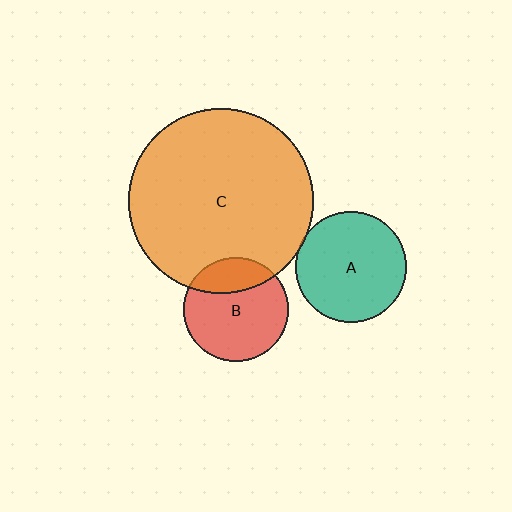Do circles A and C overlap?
Yes.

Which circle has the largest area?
Circle C (orange).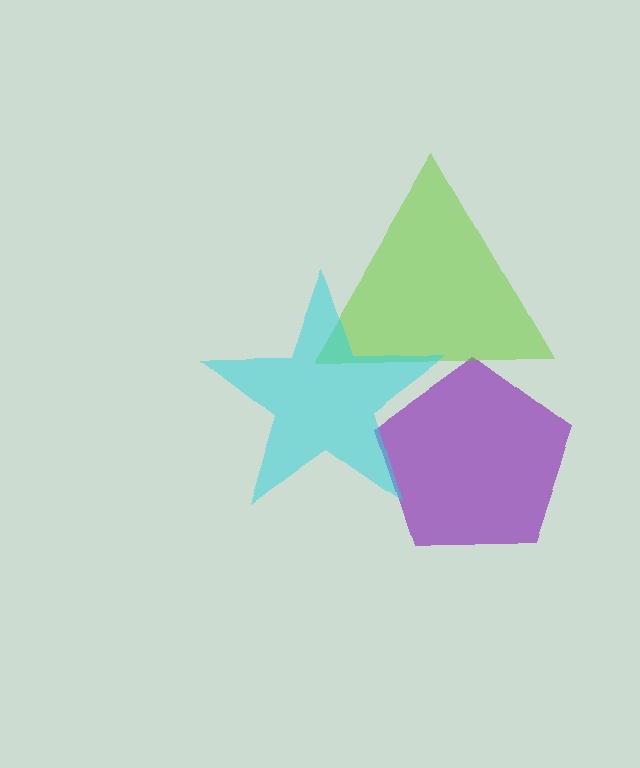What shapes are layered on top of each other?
The layered shapes are: a purple pentagon, a lime triangle, a cyan star.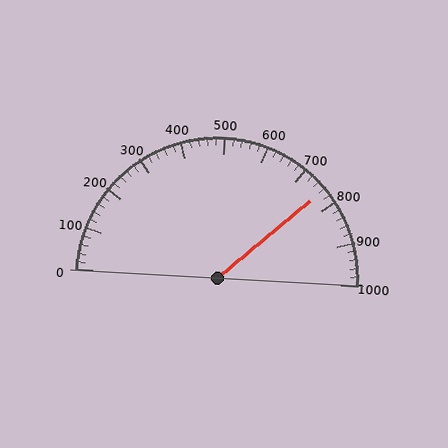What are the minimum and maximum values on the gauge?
The gauge ranges from 0 to 1000.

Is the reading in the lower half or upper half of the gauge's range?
The reading is in the upper half of the range (0 to 1000).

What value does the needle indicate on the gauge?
The needle indicates approximately 760.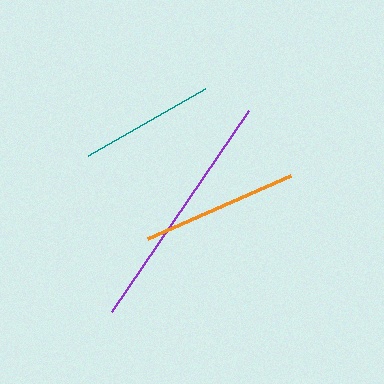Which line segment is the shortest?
The teal line is the shortest at approximately 135 pixels.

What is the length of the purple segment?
The purple segment is approximately 244 pixels long.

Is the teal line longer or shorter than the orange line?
The orange line is longer than the teal line.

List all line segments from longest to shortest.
From longest to shortest: purple, orange, teal.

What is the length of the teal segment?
The teal segment is approximately 135 pixels long.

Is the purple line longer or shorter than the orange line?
The purple line is longer than the orange line.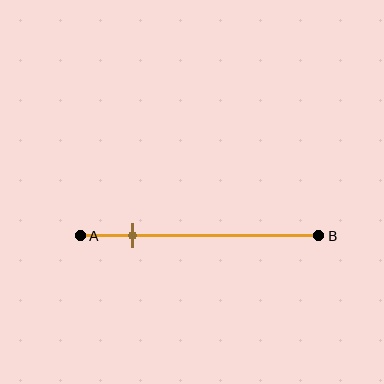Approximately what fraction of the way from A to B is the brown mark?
The brown mark is approximately 20% of the way from A to B.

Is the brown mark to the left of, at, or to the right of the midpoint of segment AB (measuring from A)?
The brown mark is to the left of the midpoint of segment AB.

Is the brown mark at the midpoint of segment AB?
No, the mark is at about 20% from A, not at the 50% midpoint.